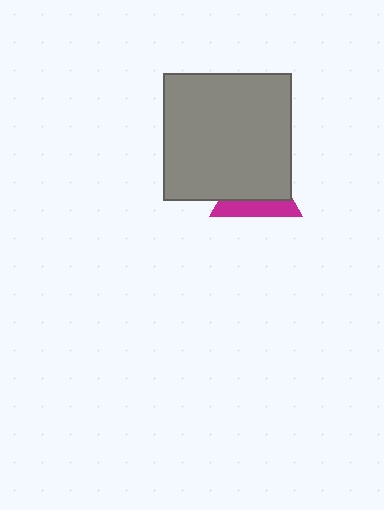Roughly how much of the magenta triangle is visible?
A small part of it is visible (roughly 35%).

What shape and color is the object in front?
The object in front is a gray square.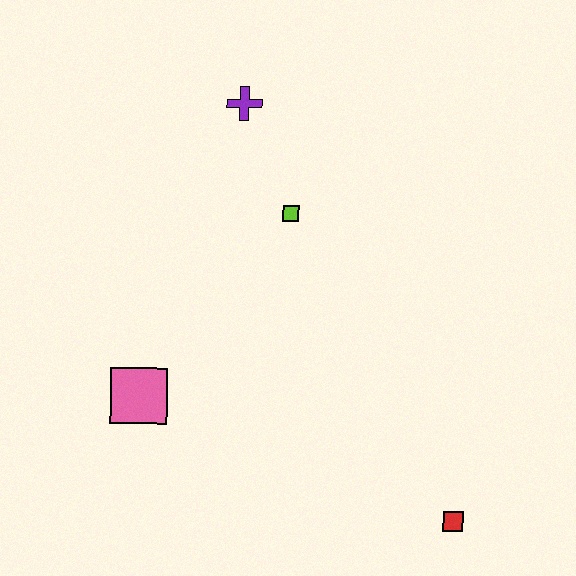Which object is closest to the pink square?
The lime square is closest to the pink square.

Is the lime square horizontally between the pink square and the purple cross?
No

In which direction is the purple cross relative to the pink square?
The purple cross is above the pink square.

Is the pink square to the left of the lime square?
Yes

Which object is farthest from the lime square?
The red square is farthest from the lime square.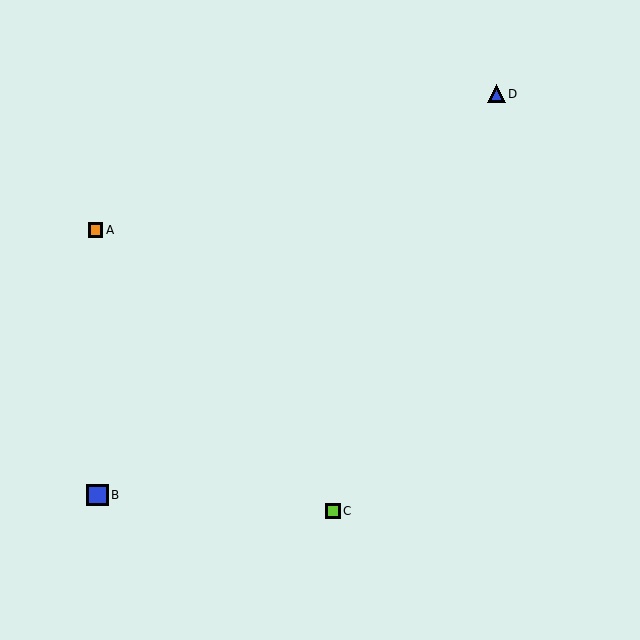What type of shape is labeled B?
Shape B is a blue square.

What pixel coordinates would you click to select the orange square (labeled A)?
Click at (96, 230) to select the orange square A.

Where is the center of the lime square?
The center of the lime square is at (333, 511).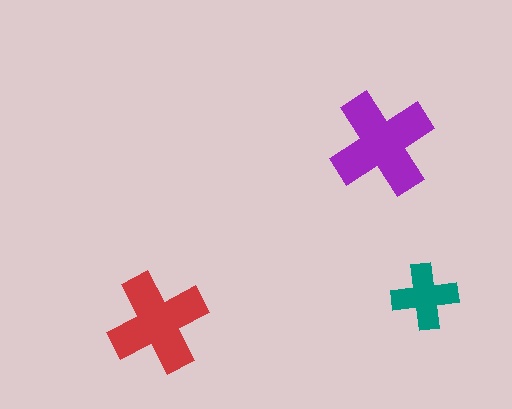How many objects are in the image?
There are 3 objects in the image.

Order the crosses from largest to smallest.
the purple one, the red one, the teal one.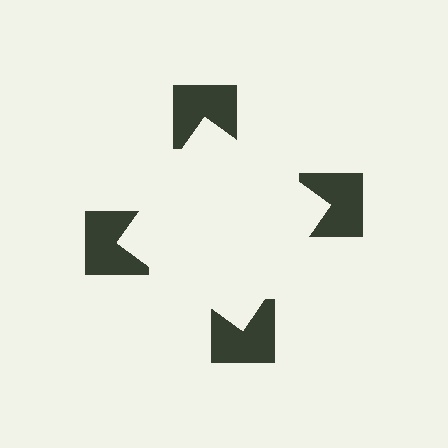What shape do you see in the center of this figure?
An illusory square — its edges are inferred from the aligned wedge cuts in the notched squares, not physically drawn.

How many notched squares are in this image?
There are 4 — one at each vertex of the illusory square.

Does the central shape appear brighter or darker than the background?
It typically appears slightly brighter than the background, even though no actual brightness change is drawn.